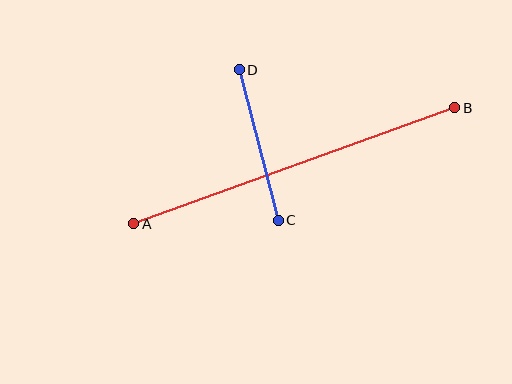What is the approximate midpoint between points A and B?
The midpoint is at approximately (294, 166) pixels.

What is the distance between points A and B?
The distance is approximately 341 pixels.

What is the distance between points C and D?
The distance is approximately 156 pixels.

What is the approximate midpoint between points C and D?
The midpoint is at approximately (259, 145) pixels.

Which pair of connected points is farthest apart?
Points A and B are farthest apart.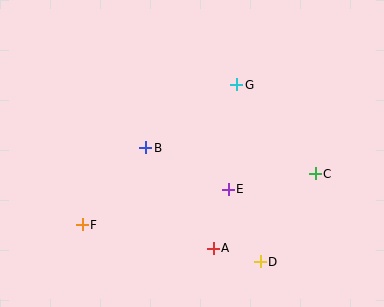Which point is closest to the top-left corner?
Point B is closest to the top-left corner.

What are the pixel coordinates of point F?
Point F is at (82, 225).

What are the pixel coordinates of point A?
Point A is at (213, 248).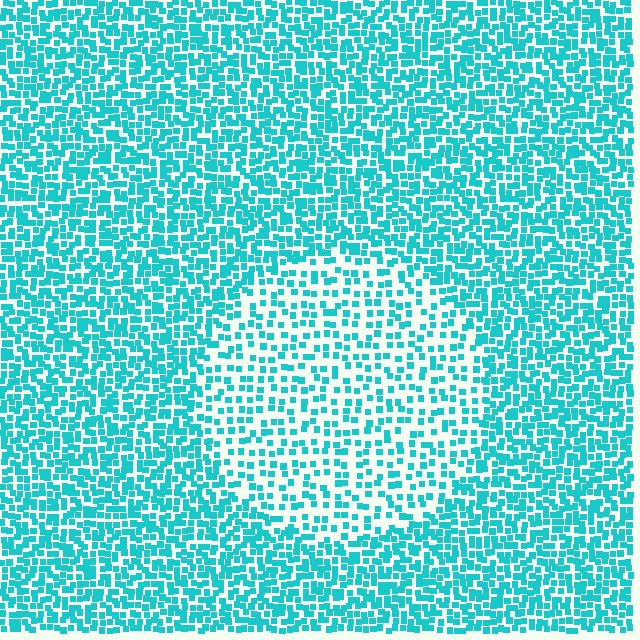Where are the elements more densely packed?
The elements are more densely packed outside the circle boundary.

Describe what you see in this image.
The image contains small cyan elements arranged at two different densities. A circle-shaped region is visible where the elements are less densely packed than the surrounding area.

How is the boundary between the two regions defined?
The boundary is defined by a change in element density (approximately 2.0x ratio). All elements are the same color, size, and shape.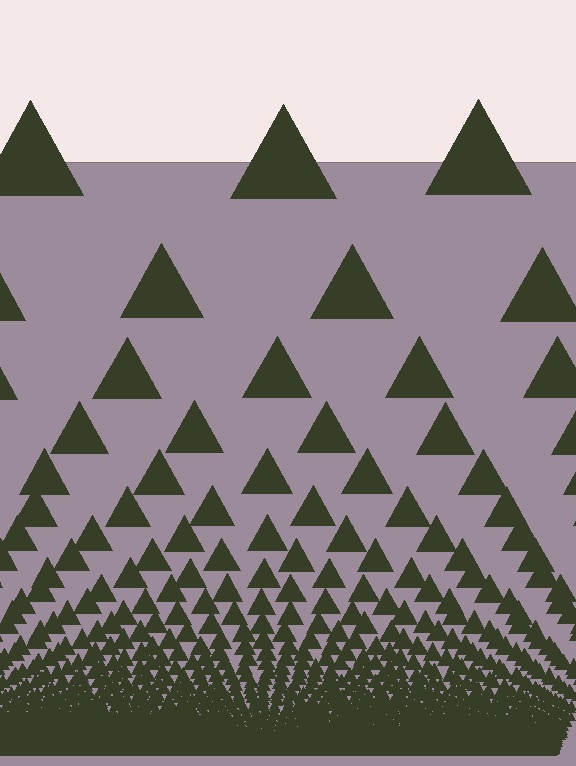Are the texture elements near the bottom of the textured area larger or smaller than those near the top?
Smaller. The gradient is inverted — elements near the bottom are smaller and denser.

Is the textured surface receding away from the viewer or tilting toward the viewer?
The surface appears to tilt toward the viewer. Texture elements get larger and sparser toward the top.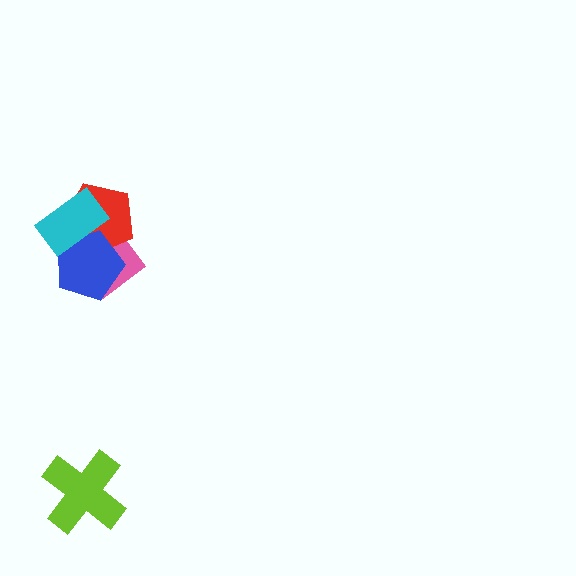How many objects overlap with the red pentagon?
3 objects overlap with the red pentagon.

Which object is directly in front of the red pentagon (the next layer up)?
The blue pentagon is directly in front of the red pentagon.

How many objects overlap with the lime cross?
0 objects overlap with the lime cross.